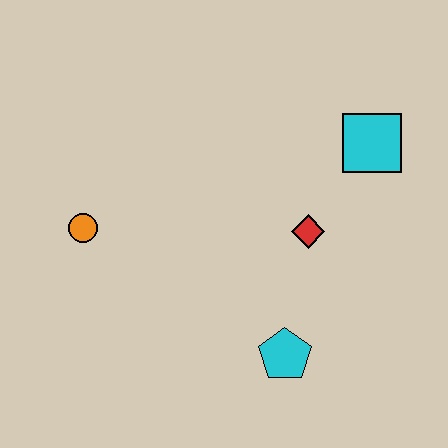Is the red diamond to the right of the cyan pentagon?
Yes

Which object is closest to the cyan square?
The red diamond is closest to the cyan square.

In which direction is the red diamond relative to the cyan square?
The red diamond is below the cyan square.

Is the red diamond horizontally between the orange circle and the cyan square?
Yes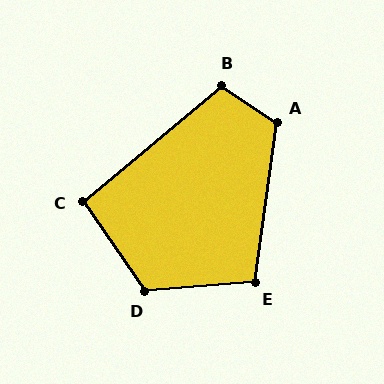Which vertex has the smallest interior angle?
C, at approximately 95 degrees.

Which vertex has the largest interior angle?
D, at approximately 120 degrees.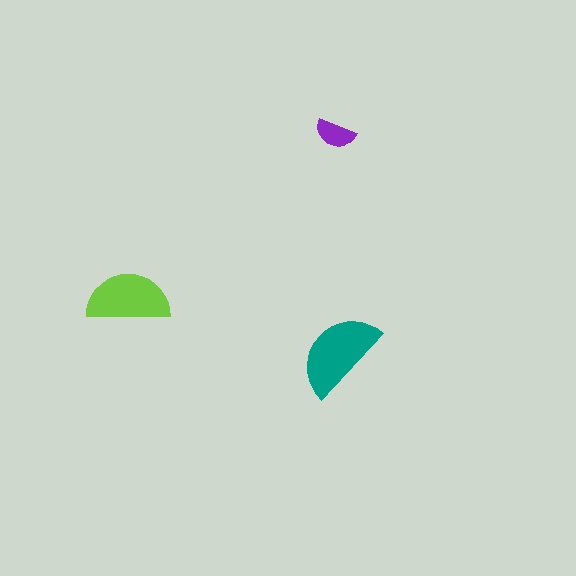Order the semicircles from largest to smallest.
the teal one, the lime one, the purple one.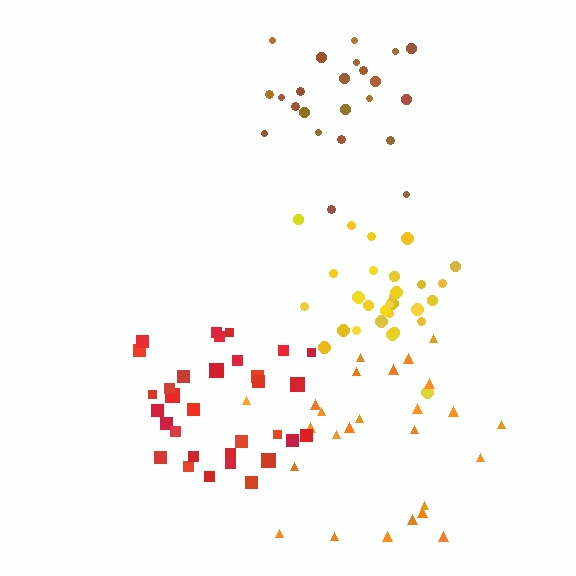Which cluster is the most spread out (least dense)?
Brown.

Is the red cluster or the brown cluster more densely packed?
Red.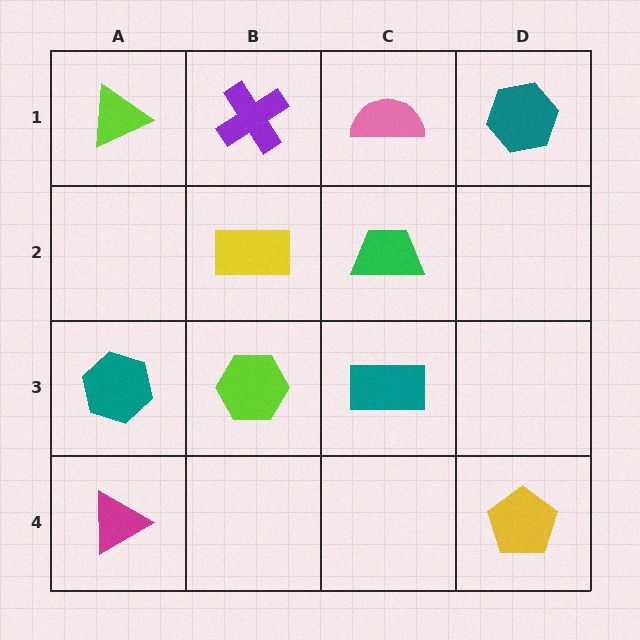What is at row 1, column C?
A pink semicircle.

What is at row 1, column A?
A lime triangle.